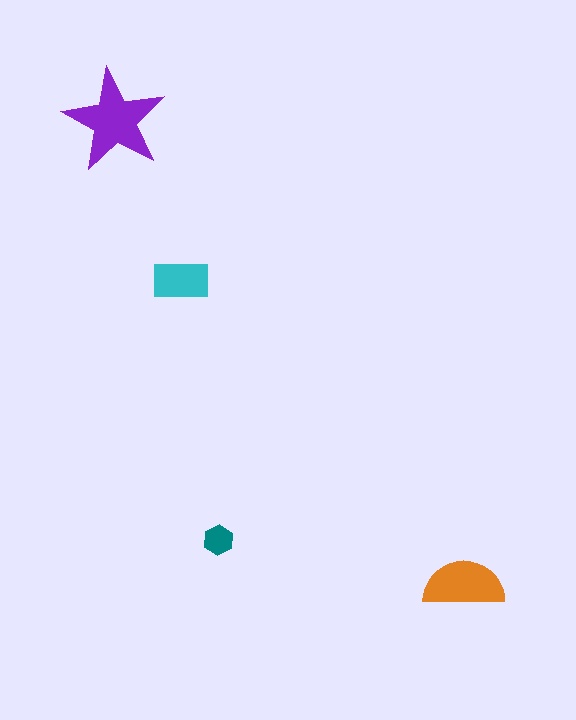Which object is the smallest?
The teal hexagon.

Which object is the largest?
The purple star.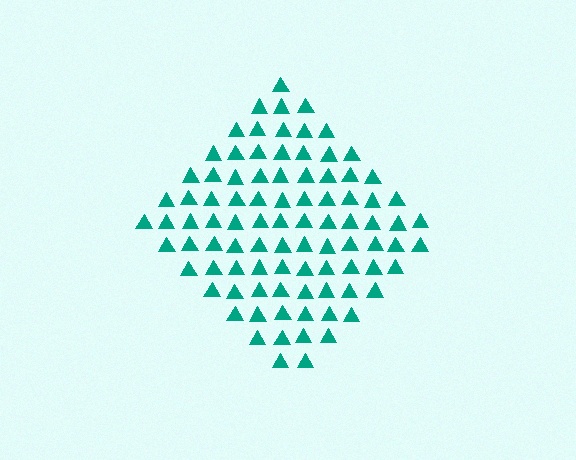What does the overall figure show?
The overall figure shows a diamond.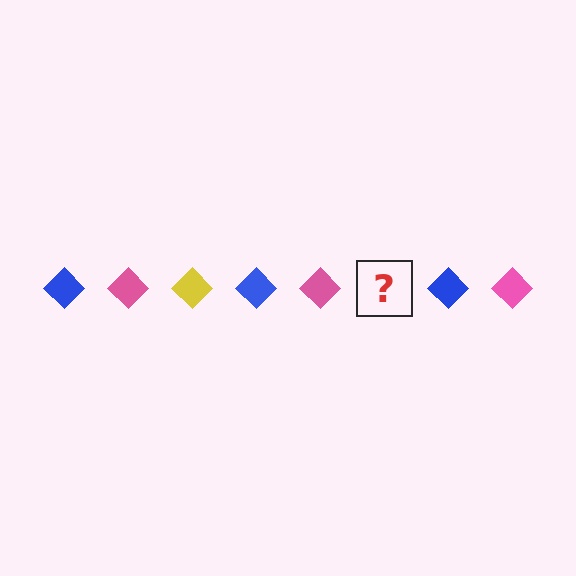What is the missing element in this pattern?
The missing element is a yellow diamond.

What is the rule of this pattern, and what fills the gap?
The rule is that the pattern cycles through blue, pink, yellow diamonds. The gap should be filled with a yellow diamond.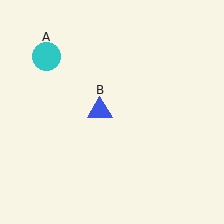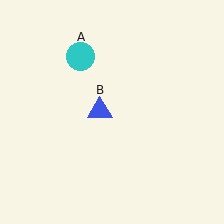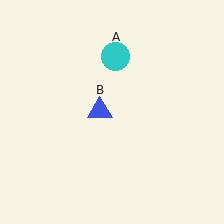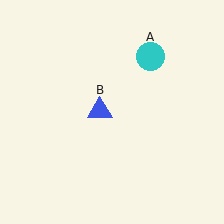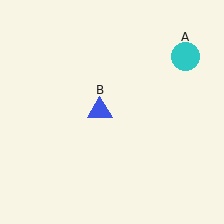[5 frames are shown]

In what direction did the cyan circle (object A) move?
The cyan circle (object A) moved right.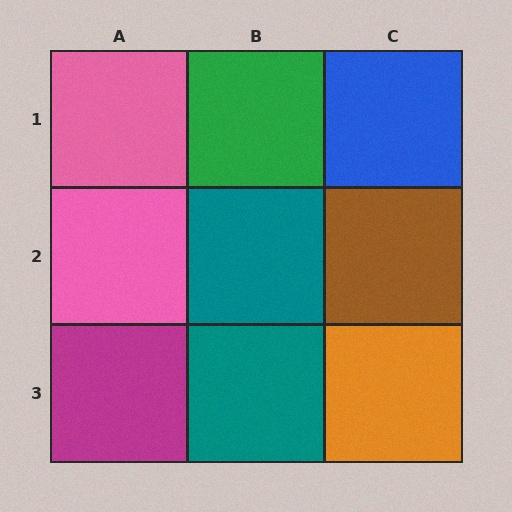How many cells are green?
1 cell is green.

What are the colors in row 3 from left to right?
Magenta, teal, orange.